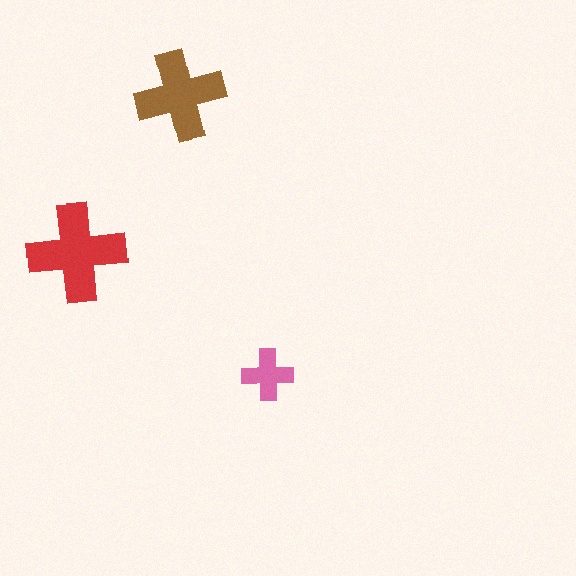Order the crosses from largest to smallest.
the red one, the brown one, the pink one.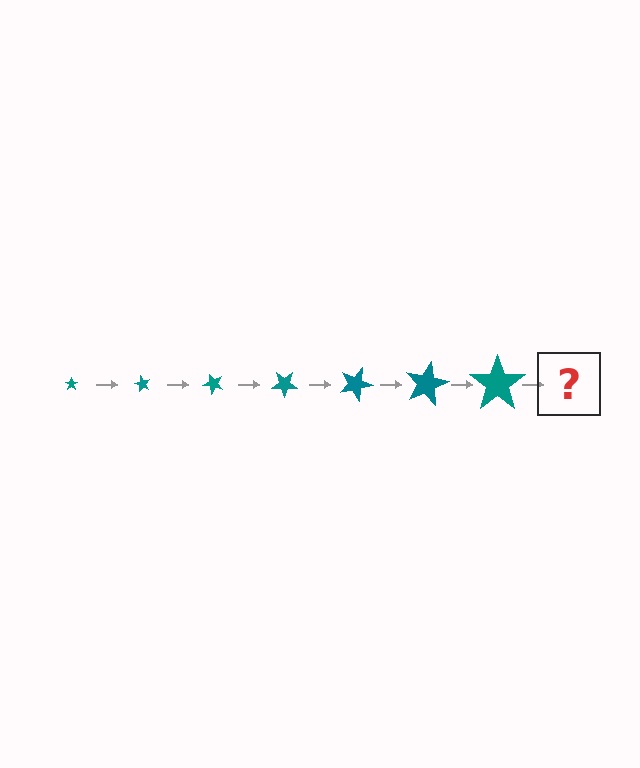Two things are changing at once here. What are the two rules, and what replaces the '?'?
The two rules are that the star grows larger each step and it rotates 60 degrees each step. The '?' should be a star, larger than the previous one and rotated 420 degrees from the start.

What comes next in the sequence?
The next element should be a star, larger than the previous one and rotated 420 degrees from the start.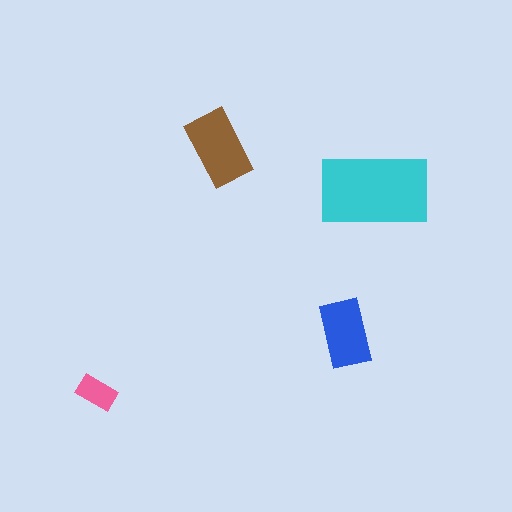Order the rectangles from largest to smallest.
the cyan one, the brown one, the blue one, the pink one.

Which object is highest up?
The brown rectangle is topmost.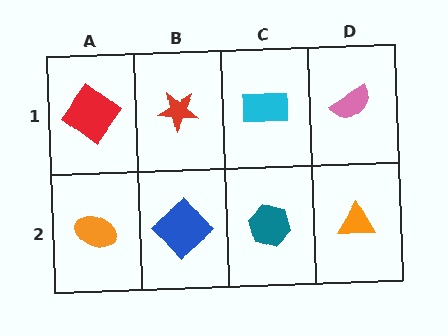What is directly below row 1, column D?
An orange triangle.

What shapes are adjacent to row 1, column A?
An orange ellipse (row 2, column A), a red star (row 1, column B).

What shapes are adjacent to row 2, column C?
A cyan rectangle (row 1, column C), a blue diamond (row 2, column B), an orange triangle (row 2, column D).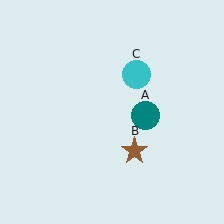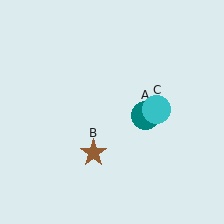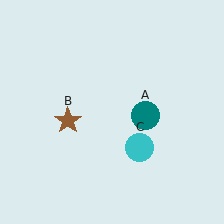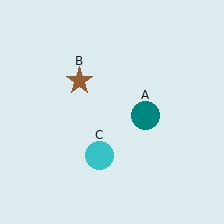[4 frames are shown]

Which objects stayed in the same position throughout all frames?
Teal circle (object A) remained stationary.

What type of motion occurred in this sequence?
The brown star (object B), cyan circle (object C) rotated clockwise around the center of the scene.